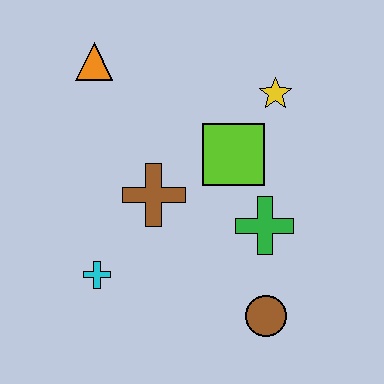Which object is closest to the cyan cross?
The brown cross is closest to the cyan cross.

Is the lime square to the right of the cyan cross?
Yes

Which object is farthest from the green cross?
The orange triangle is farthest from the green cross.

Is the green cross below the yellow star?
Yes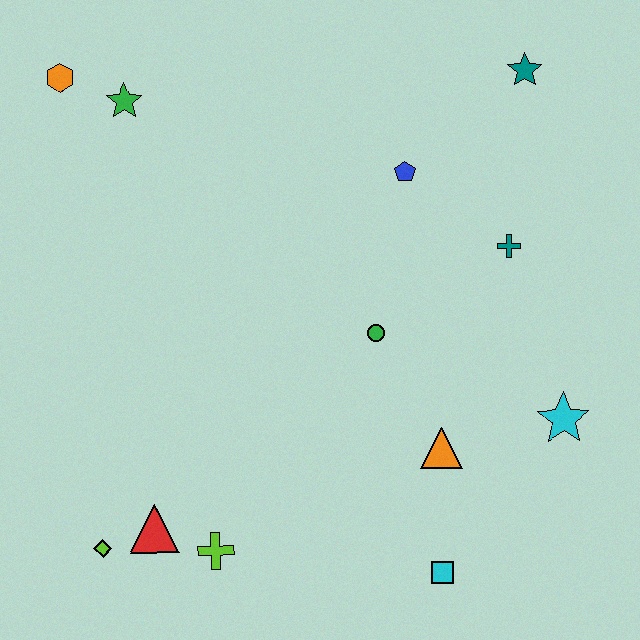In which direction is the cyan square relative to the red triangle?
The cyan square is to the right of the red triangle.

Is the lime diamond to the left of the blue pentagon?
Yes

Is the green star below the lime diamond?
No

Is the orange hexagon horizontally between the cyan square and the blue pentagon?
No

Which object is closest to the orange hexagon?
The green star is closest to the orange hexagon.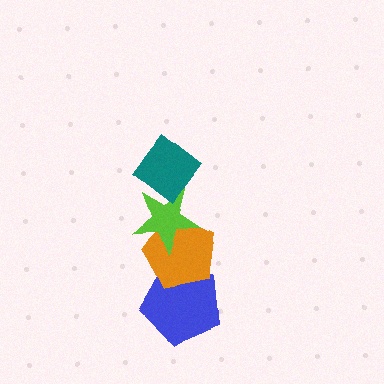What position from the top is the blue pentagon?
The blue pentagon is 4th from the top.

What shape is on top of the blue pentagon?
The orange pentagon is on top of the blue pentagon.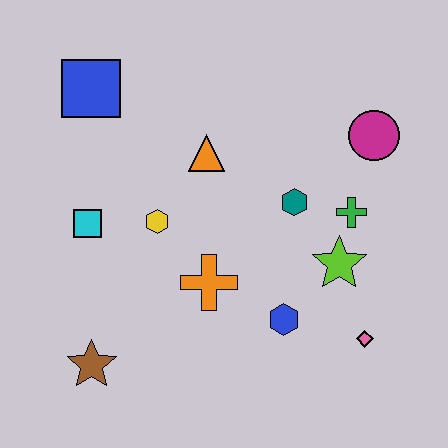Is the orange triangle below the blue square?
Yes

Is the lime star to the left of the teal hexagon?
No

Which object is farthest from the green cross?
The brown star is farthest from the green cross.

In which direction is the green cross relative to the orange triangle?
The green cross is to the right of the orange triangle.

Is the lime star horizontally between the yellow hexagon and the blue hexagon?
No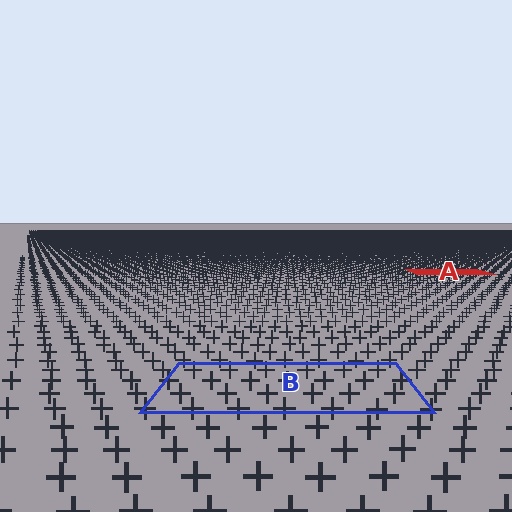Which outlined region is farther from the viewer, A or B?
Region A is farther from the viewer — the texture elements inside it appear smaller and more densely packed.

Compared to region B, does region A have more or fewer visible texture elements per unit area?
Region A has more texture elements per unit area — they are packed more densely because it is farther away.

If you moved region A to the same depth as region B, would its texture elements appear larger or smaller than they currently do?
They would appear larger. At a closer depth, the same texture elements are projected at a bigger on-screen size.